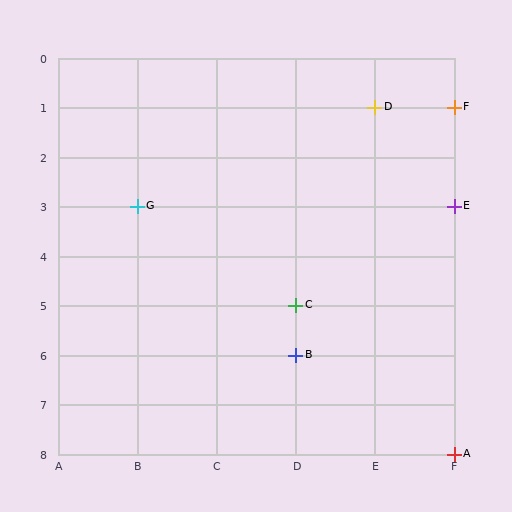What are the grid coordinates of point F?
Point F is at grid coordinates (F, 1).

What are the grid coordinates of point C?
Point C is at grid coordinates (D, 5).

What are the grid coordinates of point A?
Point A is at grid coordinates (F, 8).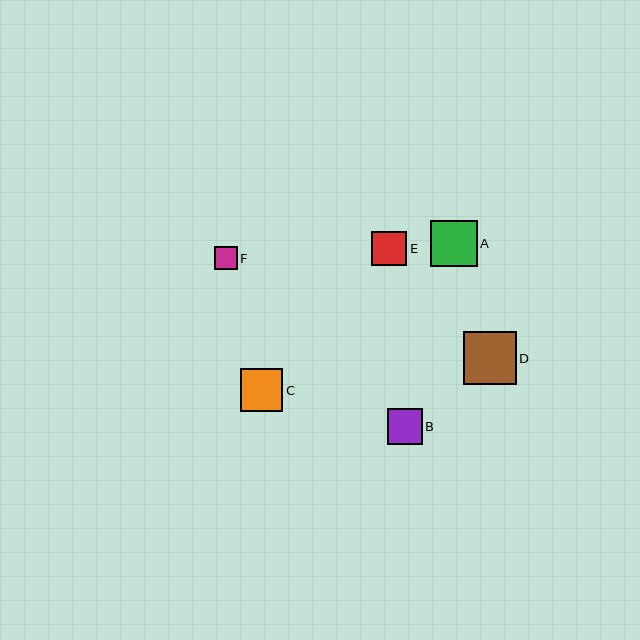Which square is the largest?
Square D is the largest with a size of approximately 52 pixels.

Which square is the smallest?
Square F is the smallest with a size of approximately 23 pixels.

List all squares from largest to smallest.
From largest to smallest: D, A, C, B, E, F.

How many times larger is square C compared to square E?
Square C is approximately 1.2 times the size of square E.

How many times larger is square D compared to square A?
Square D is approximately 1.1 times the size of square A.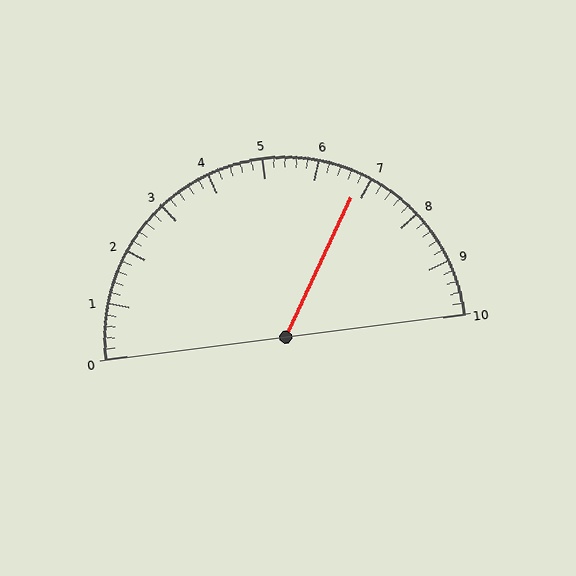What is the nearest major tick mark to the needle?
The nearest major tick mark is 7.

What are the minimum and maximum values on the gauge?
The gauge ranges from 0 to 10.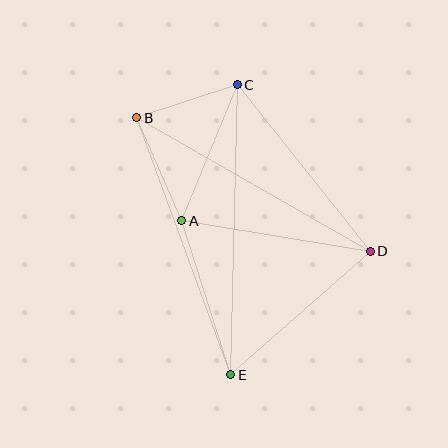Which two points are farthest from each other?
Points C and E are farthest from each other.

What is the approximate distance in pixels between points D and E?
The distance between D and E is approximately 186 pixels.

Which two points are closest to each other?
Points B and C are closest to each other.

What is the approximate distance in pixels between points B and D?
The distance between B and D is approximately 269 pixels.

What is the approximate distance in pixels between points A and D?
The distance between A and D is approximately 191 pixels.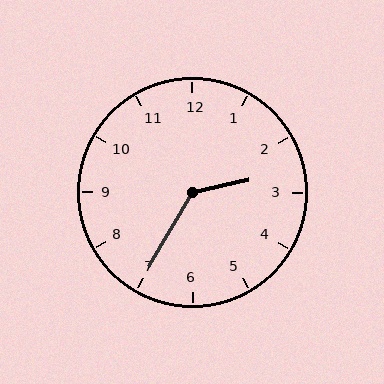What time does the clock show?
2:35.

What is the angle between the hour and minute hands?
Approximately 132 degrees.